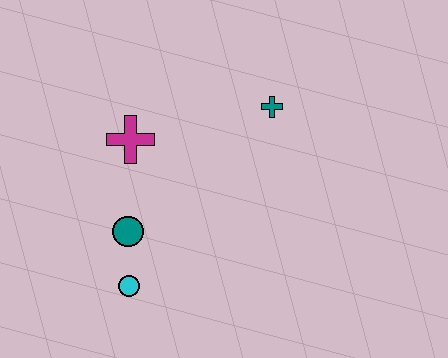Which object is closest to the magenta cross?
The teal circle is closest to the magenta cross.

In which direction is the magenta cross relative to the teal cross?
The magenta cross is to the left of the teal cross.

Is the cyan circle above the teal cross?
No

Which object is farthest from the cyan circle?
The teal cross is farthest from the cyan circle.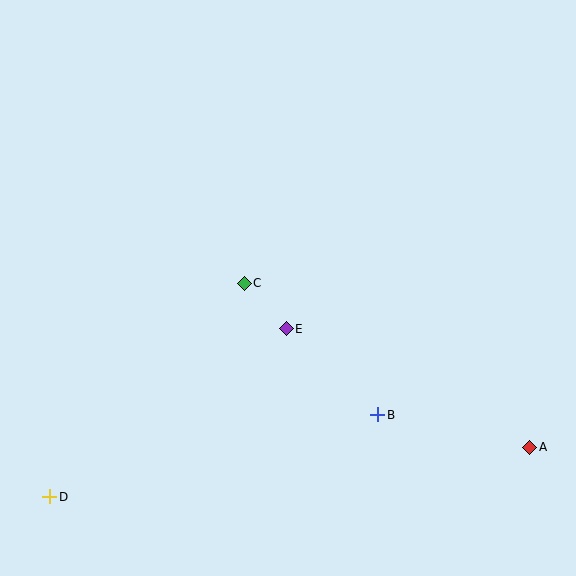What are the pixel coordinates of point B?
Point B is at (378, 415).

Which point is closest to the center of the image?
Point E at (286, 329) is closest to the center.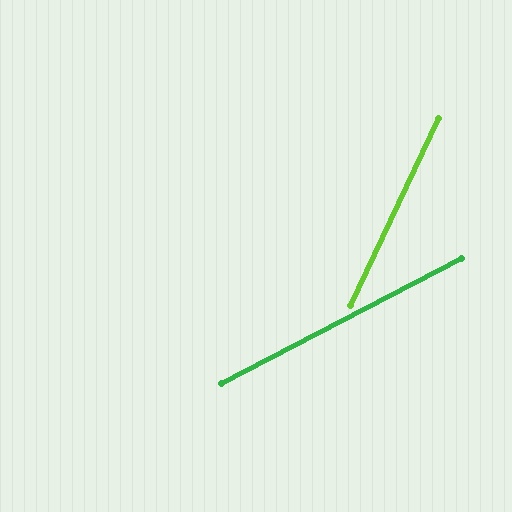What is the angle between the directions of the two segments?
Approximately 38 degrees.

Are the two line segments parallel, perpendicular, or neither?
Neither parallel nor perpendicular — they differ by about 38°.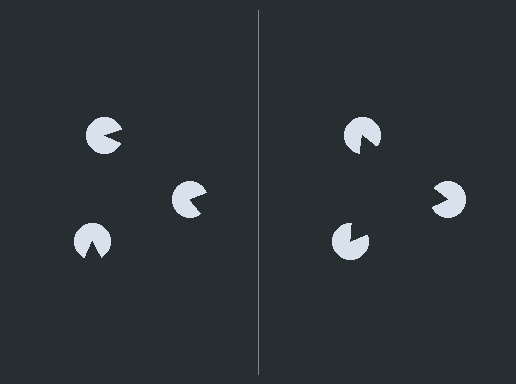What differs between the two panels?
The pac-man discs are positioned identically on both sides; only the wedge orientations differ. On the right they align to a triangle; on the left they are misaligned.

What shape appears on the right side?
An illusory triangle.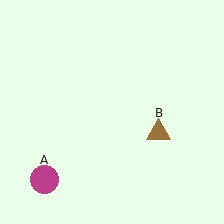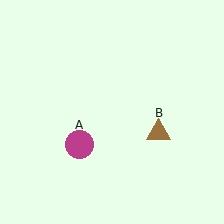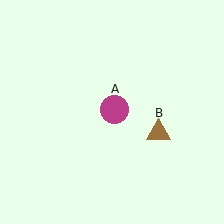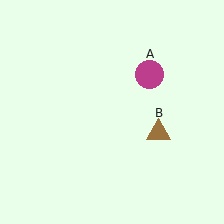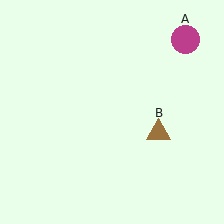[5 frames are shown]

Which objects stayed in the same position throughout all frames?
Brown triangle (object B) remained stationary.